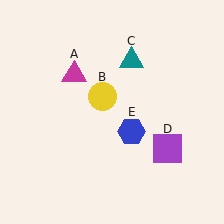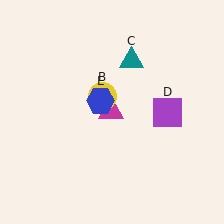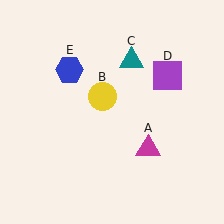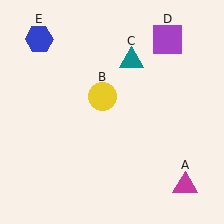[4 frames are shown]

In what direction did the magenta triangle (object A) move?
The magenta triangle (object A) moved down and to the right.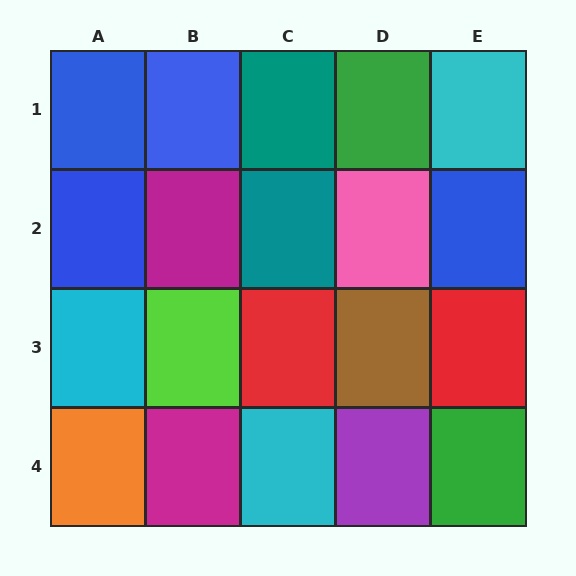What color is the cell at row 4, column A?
Orange.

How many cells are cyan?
3 cells are cyan.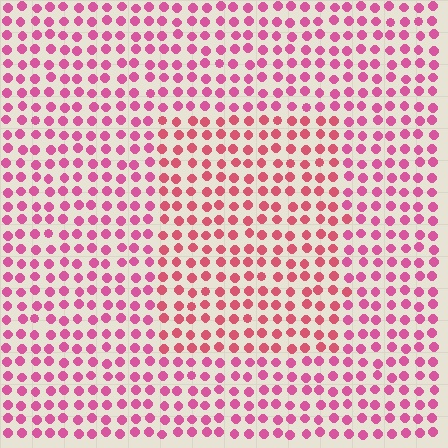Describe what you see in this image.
The image is filled with small pink elements in a uniform arrangement. A rectangle-shaped region is visible where the elements are tinted to a slightly different hue, forming a subtle color boundary.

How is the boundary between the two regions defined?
The boundary is defined purely by a slight shift in hue (about 21 degrees). Spacing, size, and orientation are identical on both sides.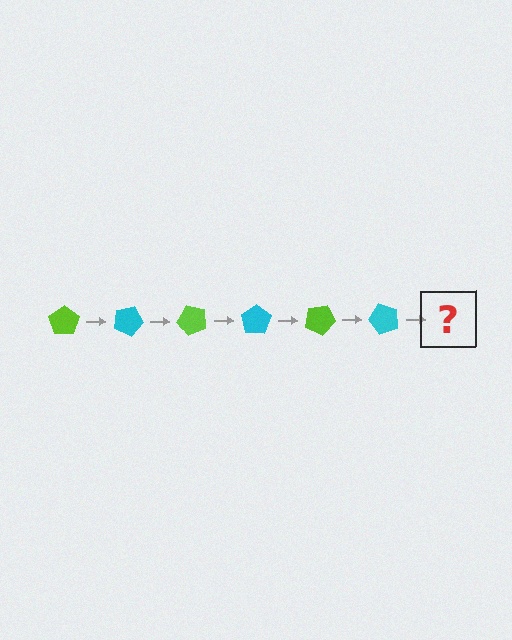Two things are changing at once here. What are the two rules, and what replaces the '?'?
The two rules are that it rotates 25 degrees each step and the color cycles through lime and cyan. The '?' should be a lime pentagon, rotated 150 degrees from the start.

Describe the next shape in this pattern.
It should be a lime pentagon, rotated 150 degrees from the start.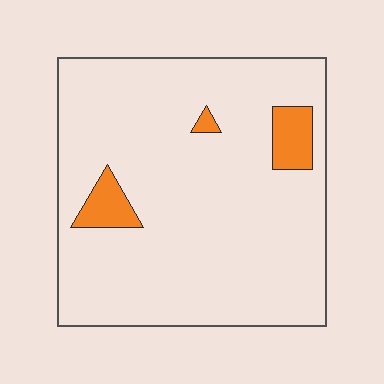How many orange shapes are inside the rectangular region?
3.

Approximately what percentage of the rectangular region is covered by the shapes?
Approximately 10%.